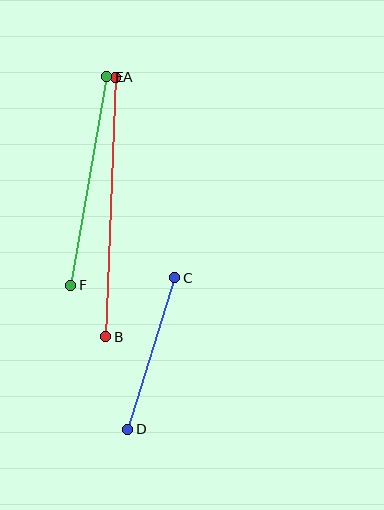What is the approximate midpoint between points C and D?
The midpoint is at approximately (151, 353) pixels.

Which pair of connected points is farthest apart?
Points A and B are farthest apart.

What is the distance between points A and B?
The distance is approximately 260 pixels.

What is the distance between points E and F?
The distance is approximately 212 pixels.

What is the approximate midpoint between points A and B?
The midpoint is at approximately (111, 207) pixels.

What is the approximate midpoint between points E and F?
The midpoint is at approximately (89, 181) pixels.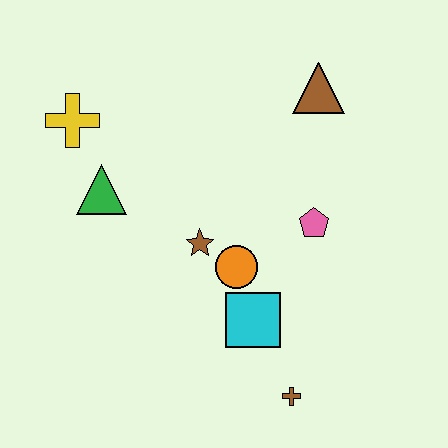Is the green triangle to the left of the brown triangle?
Yes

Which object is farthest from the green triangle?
The brown cross is farthest from the green triangle.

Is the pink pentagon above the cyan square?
Yes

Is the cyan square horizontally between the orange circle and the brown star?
No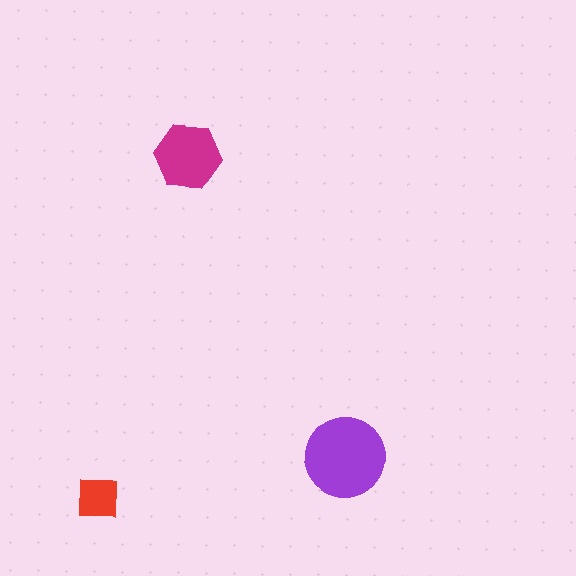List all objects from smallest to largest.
The red square, the magenta hexagon, the purple circle.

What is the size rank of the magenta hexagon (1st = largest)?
2nd.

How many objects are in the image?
There are 3 objects in the image.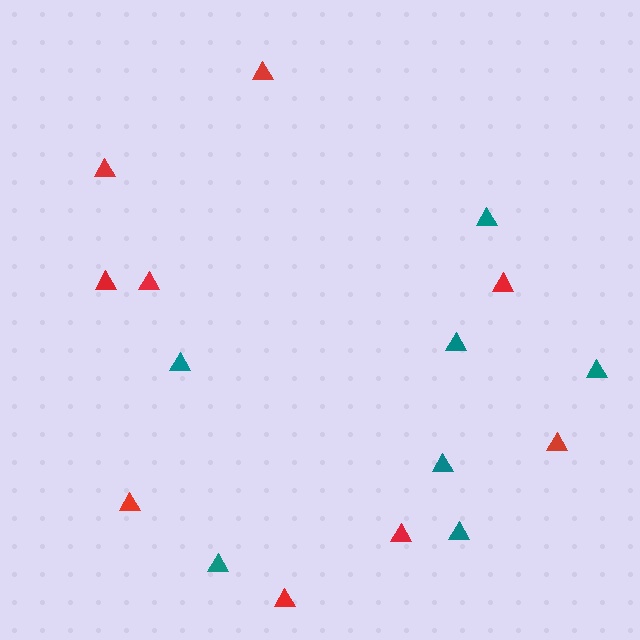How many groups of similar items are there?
There are 2 groups: one group of teal triangles (7) and one group of red triangles (9).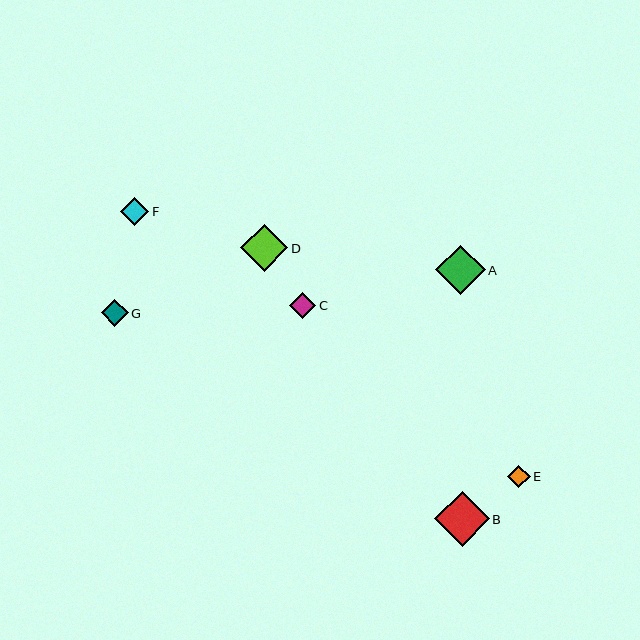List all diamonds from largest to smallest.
From largest to smallest: B, A, D, F, G, C, E.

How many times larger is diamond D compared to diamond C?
Diamond D is approximately 1.8 times the size of diamond C.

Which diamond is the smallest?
Diamond E is the smallest with a size of approximately 23 pixels.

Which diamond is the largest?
Diamond B is the largest with a size of approximately 55 pixels.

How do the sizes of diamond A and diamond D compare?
Diamond A and diamond D are approximately the same size.